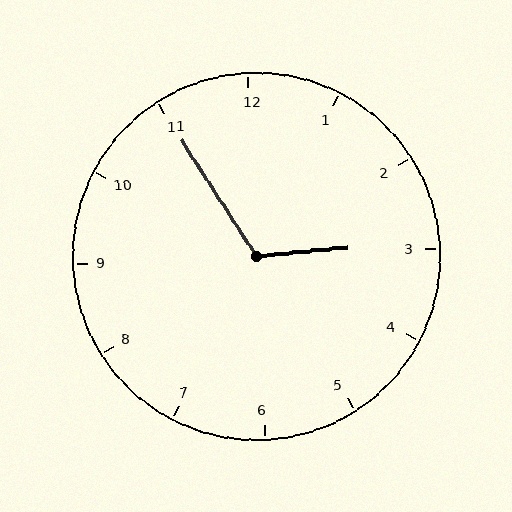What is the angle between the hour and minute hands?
Approximately 118 degrees.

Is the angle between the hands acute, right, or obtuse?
It is obtuse.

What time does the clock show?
2:55.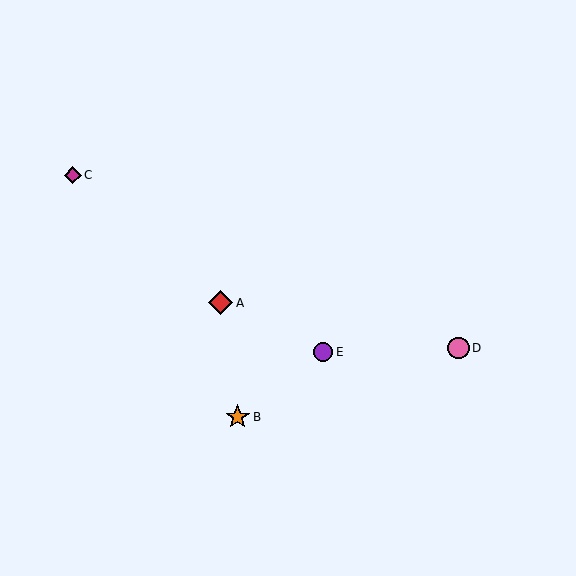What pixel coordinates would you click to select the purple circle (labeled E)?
Click at (323, 352) to select the purple circle E.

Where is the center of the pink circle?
The center of the pink circle is at (458, 348).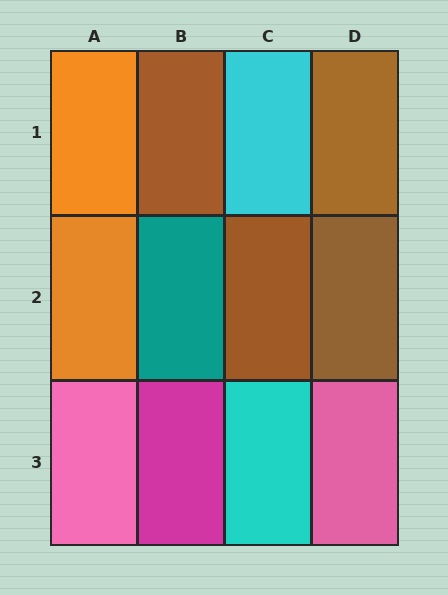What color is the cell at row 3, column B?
Magenta.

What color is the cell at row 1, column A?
Orange.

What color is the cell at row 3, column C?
Cyan.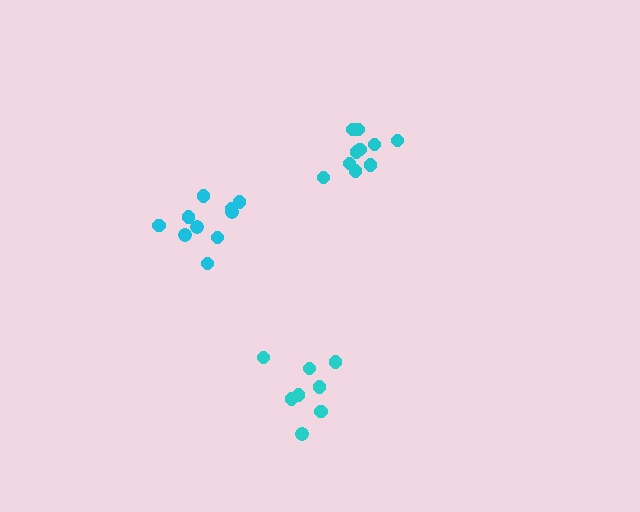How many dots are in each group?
Group 1: 11 dots, Group 2: 8 dots, Group 3: 10 dots (29 total).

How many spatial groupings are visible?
There are 3 spatial groupings.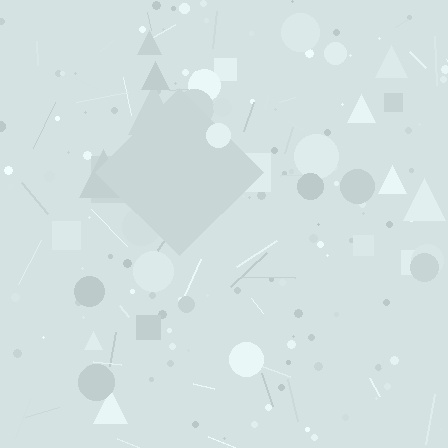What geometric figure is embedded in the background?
A diamond is embedded in the background.